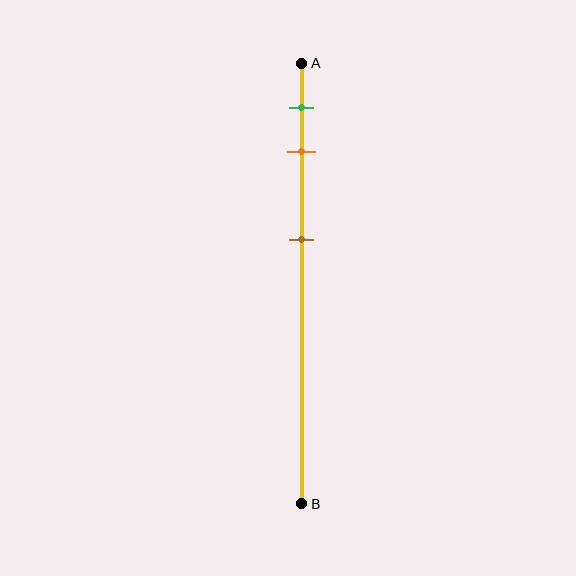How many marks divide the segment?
There are 3 marks dividing the segment.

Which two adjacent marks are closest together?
The green and orange marks are the closest adjacent pair.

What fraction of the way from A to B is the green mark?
The green mark is approximately 10% (0.1) of the way from A to B.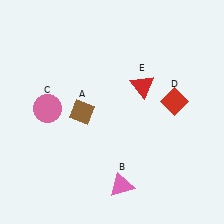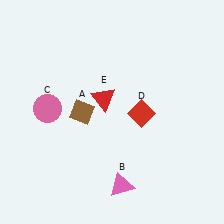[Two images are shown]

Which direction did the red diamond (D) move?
The red diamond (D) moved left.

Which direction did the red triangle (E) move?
The red triangle (E) moved left.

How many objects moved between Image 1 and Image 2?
2 objects moved between the two images.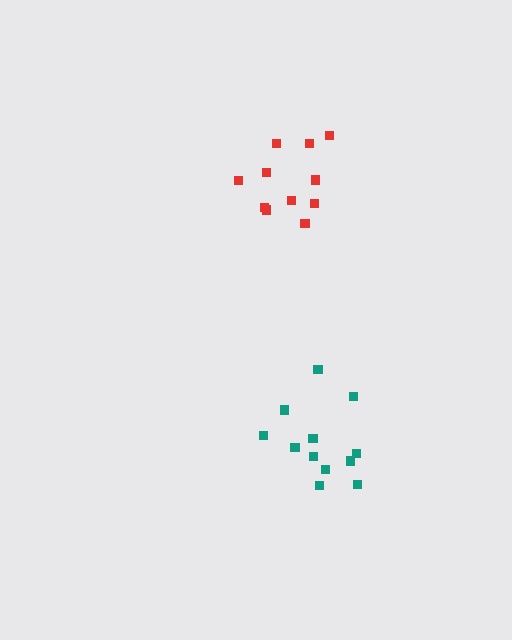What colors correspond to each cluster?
The clusters are colored: teal, red.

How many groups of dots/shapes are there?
There are 2 groups.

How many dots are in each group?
Group 1: 12 dots, Group 2: 11 dots (23 total).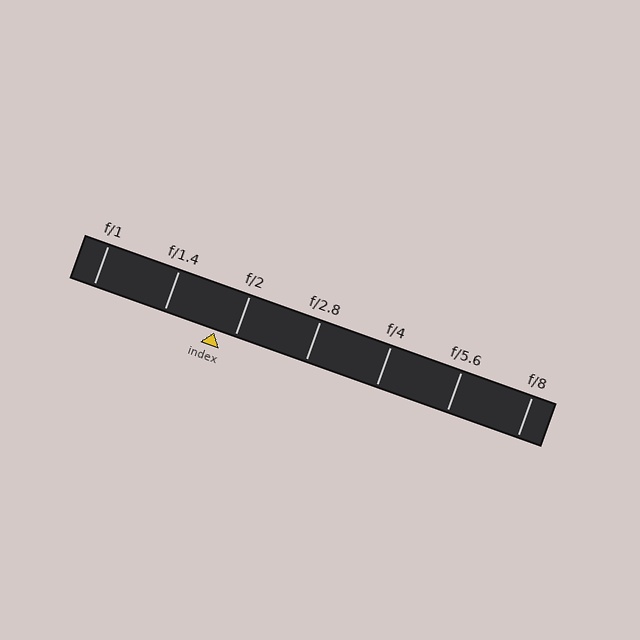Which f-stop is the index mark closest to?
The index mark is closest to f/2.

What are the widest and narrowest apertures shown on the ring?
The widest aperture shown is f/1 and the narrowest is f/8.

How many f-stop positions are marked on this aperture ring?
There are 7 f-stop positions marked.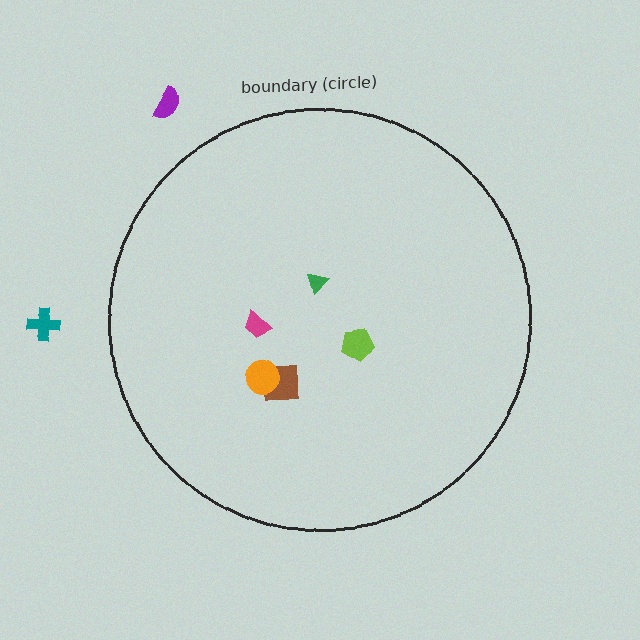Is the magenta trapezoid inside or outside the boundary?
Inside.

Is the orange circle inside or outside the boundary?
Inside.